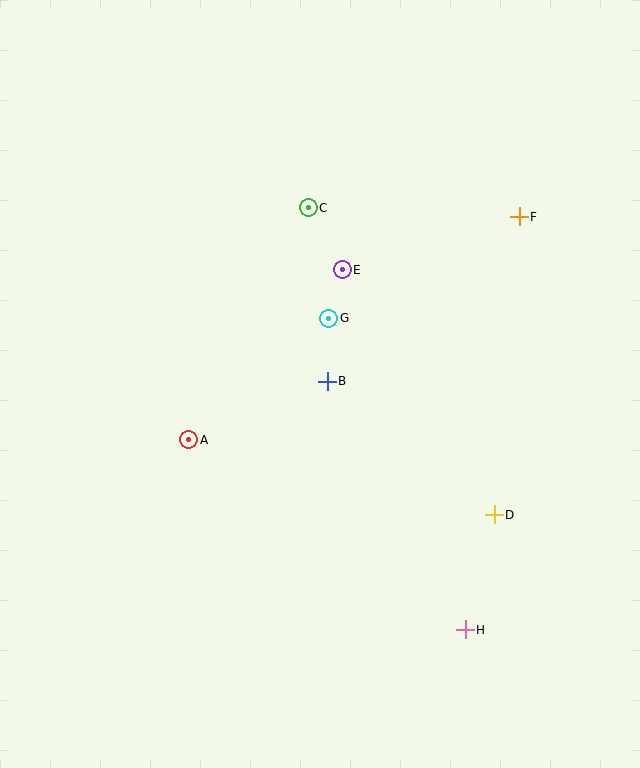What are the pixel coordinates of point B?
Point B is at (327, 381).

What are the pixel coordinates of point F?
Point F is at (519, 217).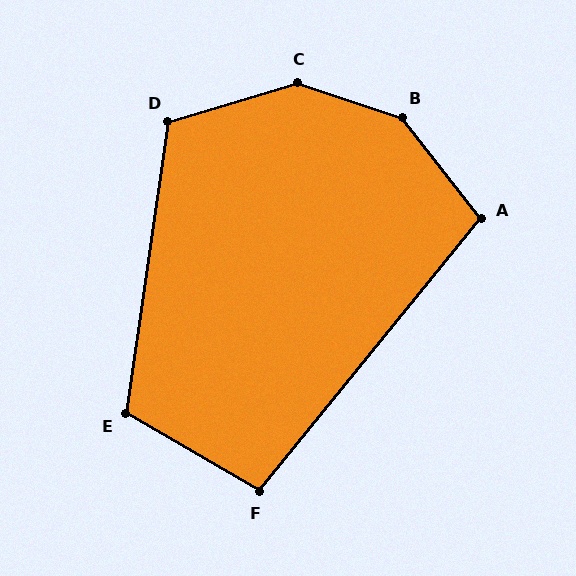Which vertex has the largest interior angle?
B, at approximately 146 degrees.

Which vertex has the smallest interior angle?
F, at approximately 99 degrees.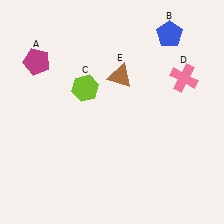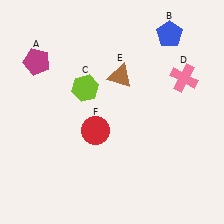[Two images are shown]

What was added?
A red circle (F) was added in Image 2.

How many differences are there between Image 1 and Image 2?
There is 1 difference between the two images.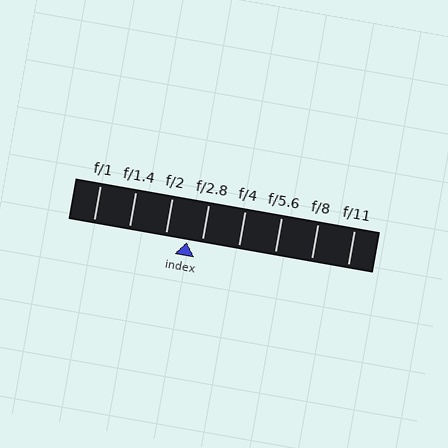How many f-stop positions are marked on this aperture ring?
There are 8 f-stop positions marked.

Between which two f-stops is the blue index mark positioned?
The index mark is between f/2 and f/2.8.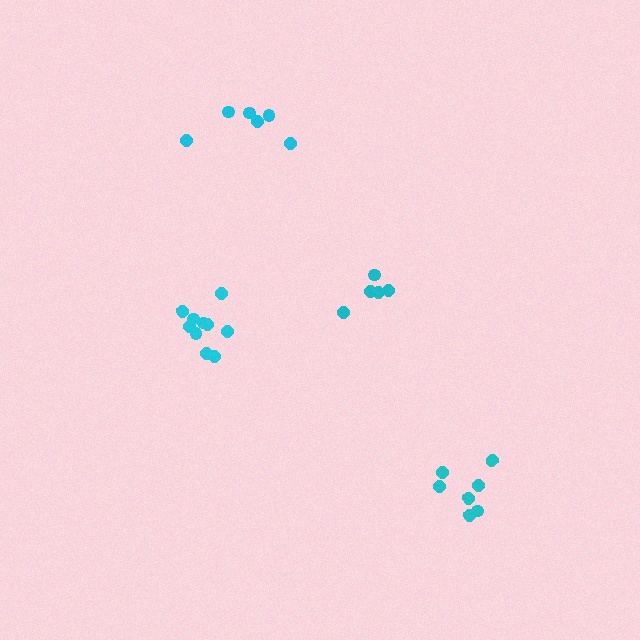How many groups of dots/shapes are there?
There are 4 groups.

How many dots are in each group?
Group 1: 6 dots, Group 2: 10 dots, Group 3: 7 dots, Group 4: 5 dots (28 total).